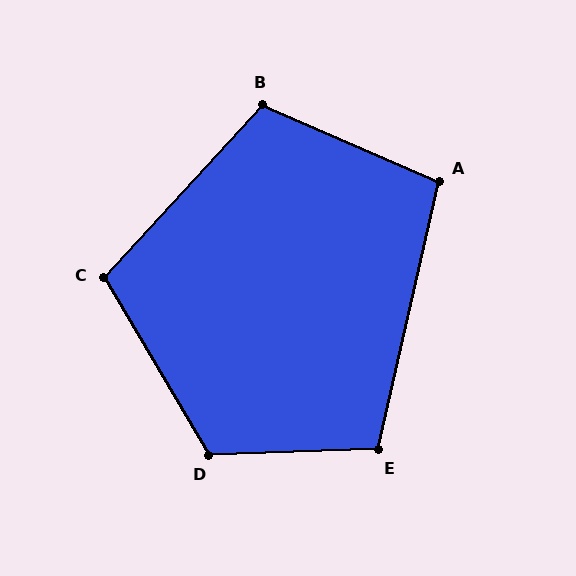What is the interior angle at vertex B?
Approximately 109 degrees (obtuse).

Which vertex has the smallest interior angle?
A, at approximately 101 degrees.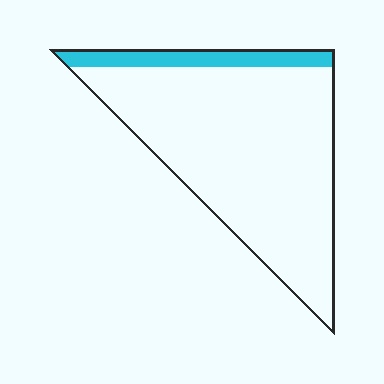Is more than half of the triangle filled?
No.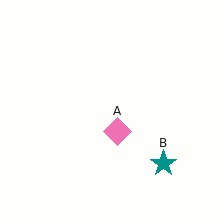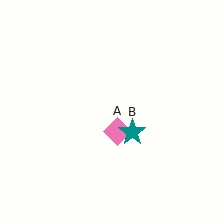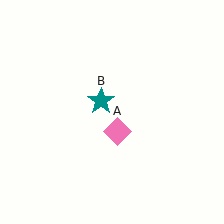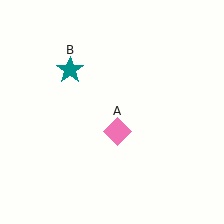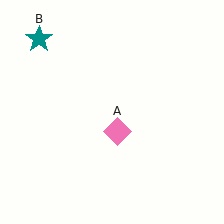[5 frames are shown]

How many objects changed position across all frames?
1 object changed position: teal star (object B).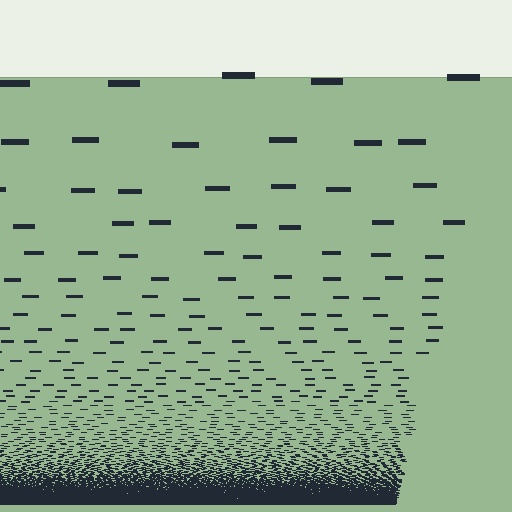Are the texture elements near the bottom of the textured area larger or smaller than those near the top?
Smaller. The gradient is inverted — elements near the bottom are smaller and denser.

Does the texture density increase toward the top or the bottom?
Density increases toward the bottom.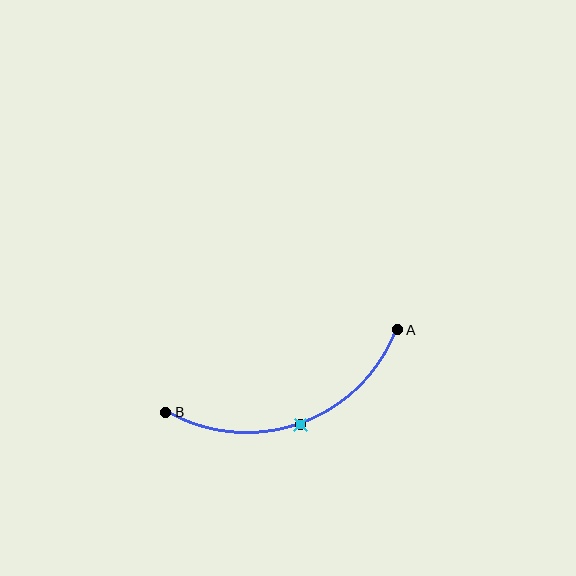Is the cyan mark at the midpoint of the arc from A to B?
Yes. The cyan mark lies on the arc at equal arc-length from both A and B — it is the arc midpoint.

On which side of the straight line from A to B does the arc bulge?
The arc bulges below the straight line connecting A and B.